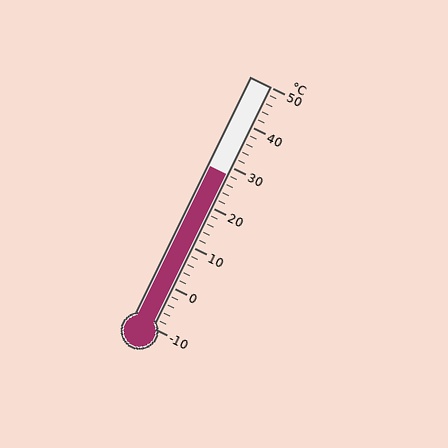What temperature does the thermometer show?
The thermometer shows approximately 28°C.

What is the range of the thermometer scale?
The thermometer scale ranges from -10°C to 50°C.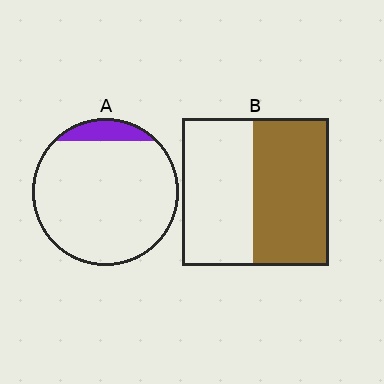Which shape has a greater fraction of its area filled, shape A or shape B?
Shape B.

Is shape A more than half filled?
No.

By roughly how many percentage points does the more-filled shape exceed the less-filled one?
By roughly 40 percentage points (B over A).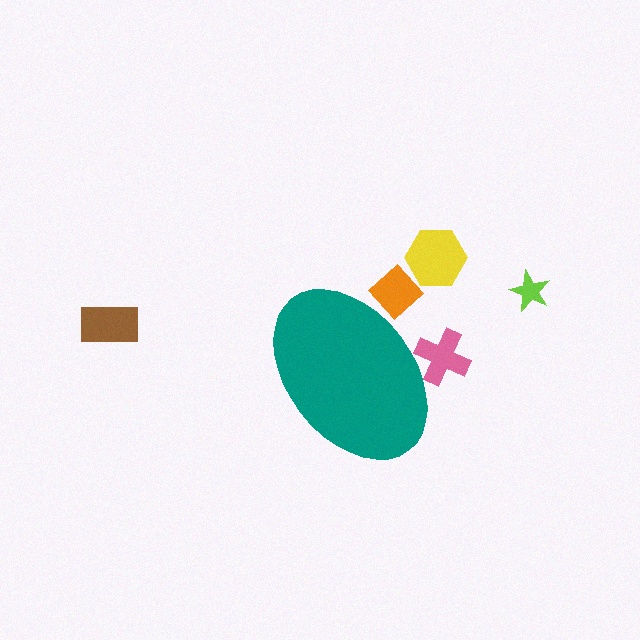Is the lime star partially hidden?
No, the lime star is fully visible.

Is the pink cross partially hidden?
Yes, the pink cross is partially hidden behind the teal ellipse.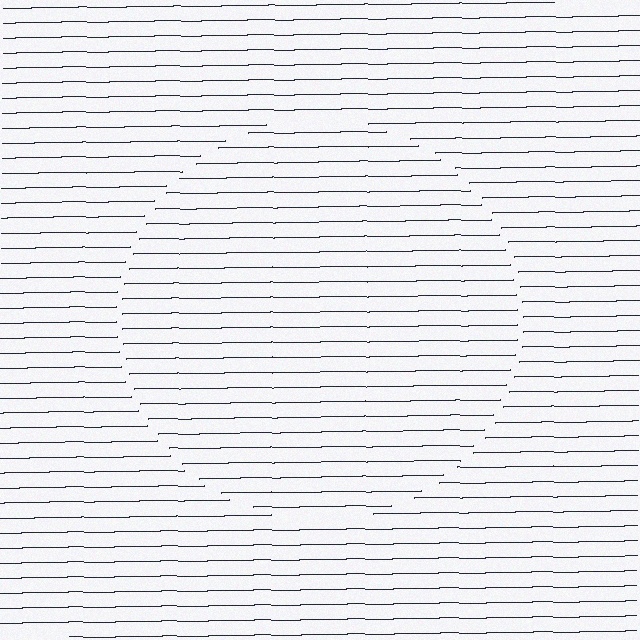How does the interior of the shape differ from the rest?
The interior of the shape contains the same grating, shifted by half a period — the contour is defined by the phase discontinuity where line-ends from the inner and outer gratings abut.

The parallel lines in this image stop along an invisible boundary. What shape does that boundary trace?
An illusory circle. The interior of the shape contains the same grating, shifted by half a period — the contour is defined by the phase discontinuity where line-ends from the inner and outer gratings abut.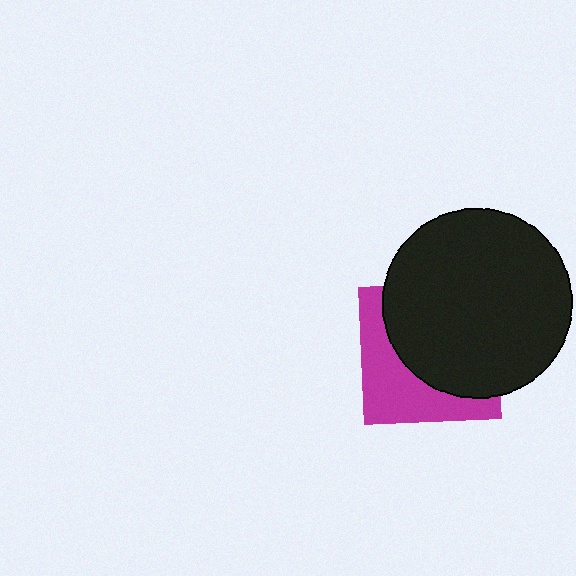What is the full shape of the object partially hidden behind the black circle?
The partially hidden object is a magenta square.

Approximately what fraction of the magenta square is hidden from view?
Roughly 60% of the magenta square is hidden behind the black circle.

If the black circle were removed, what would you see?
You would see the complete magenta square.